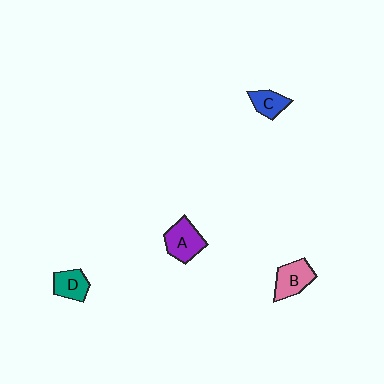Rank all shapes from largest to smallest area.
From largest to smallest: A (purple), B (pink), D (teal), C (blue).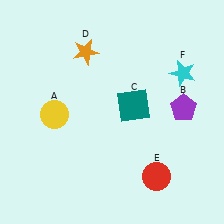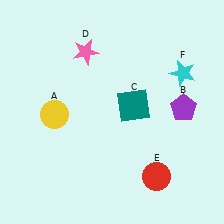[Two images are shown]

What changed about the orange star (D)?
In Image 1, D is orange. In Image 2, it changed to pink.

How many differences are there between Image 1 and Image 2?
There is 1 difference between the two images.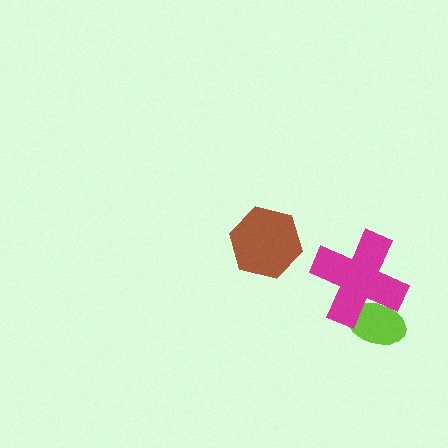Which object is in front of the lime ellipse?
The magenta cross is in front of the lime ellipse.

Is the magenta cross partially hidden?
No, no other shape covers it.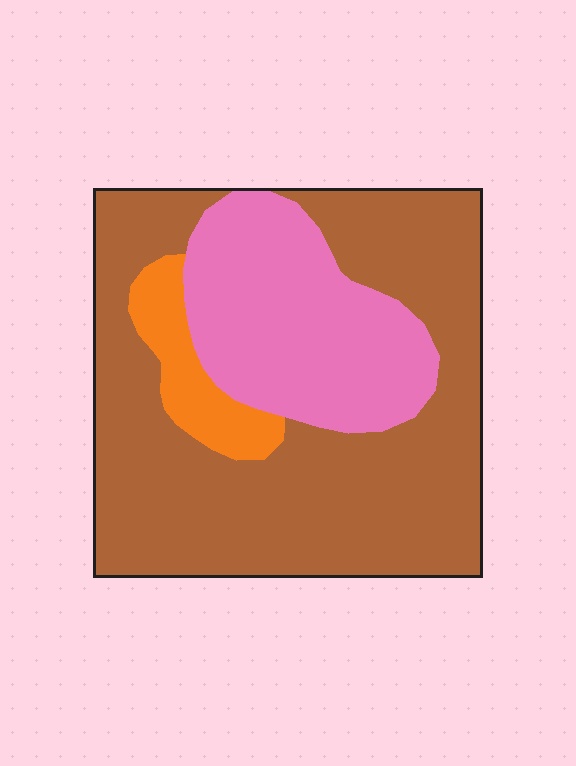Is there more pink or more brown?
Brown.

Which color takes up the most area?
Brown, at roughly 65%.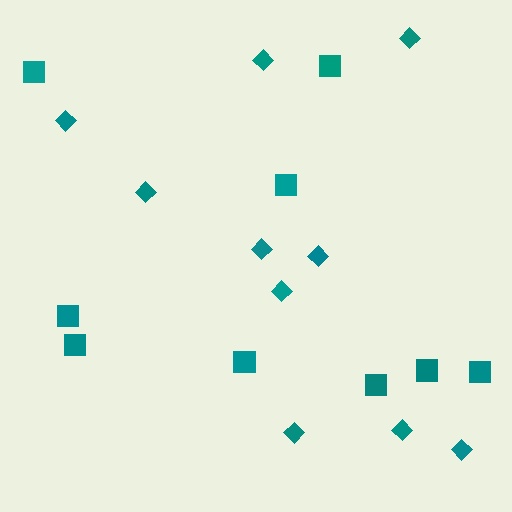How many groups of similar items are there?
There are 2 groups: one group of squares (9) and one group of diamonds (10).